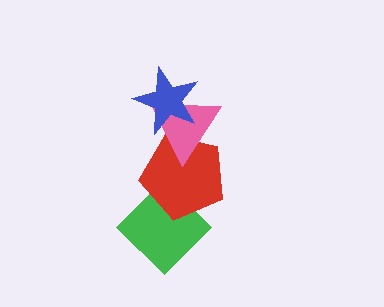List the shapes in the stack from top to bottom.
From top to bottom: the blue star, the pink triangle, the red pentagon, the green diamond.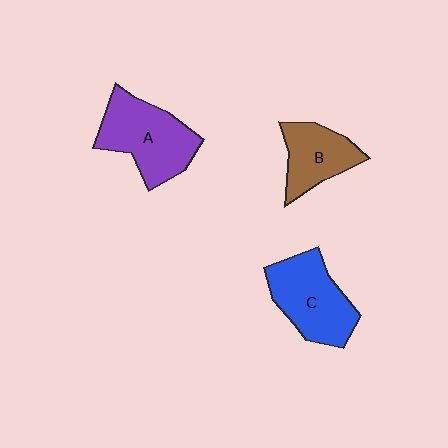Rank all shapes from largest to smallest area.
From largest to smallest: A (purple), C (blue), B (brown).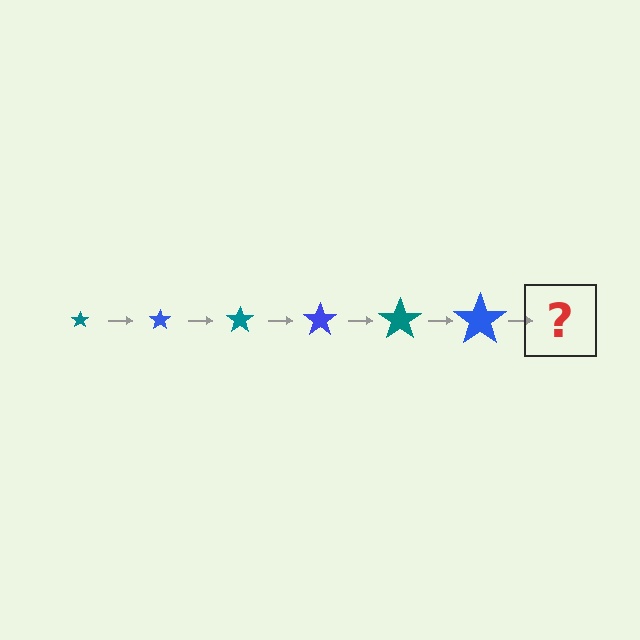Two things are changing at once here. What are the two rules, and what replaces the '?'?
The two rules are that the star grows larger each step and the color cycles through teal and blue. The '?' should be a teal star, larger than the previous one.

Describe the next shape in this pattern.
It should be a teal star, larger than the previous one.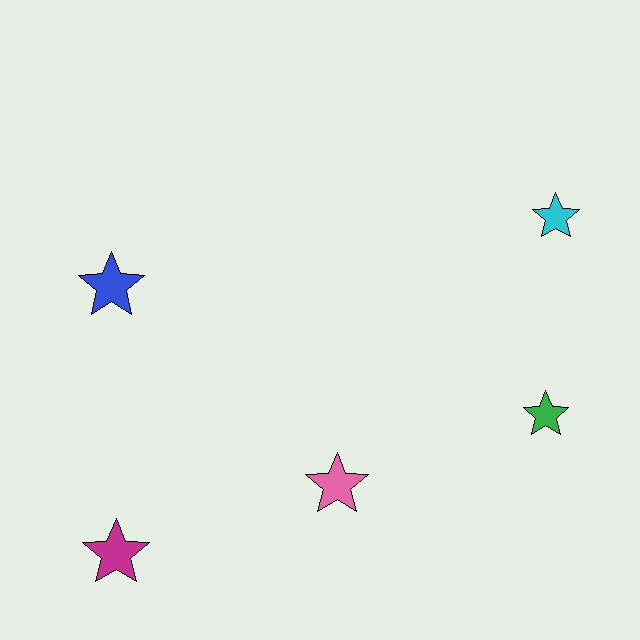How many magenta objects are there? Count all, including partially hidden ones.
There is 1 magenta object.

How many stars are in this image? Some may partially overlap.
There are 5 stars.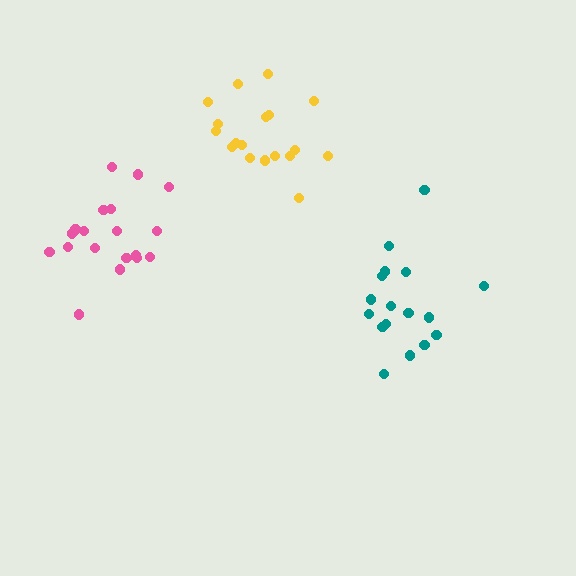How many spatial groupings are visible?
There are 3 spatial groupings.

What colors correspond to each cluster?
The clusters are colored: teal, yellow, pink.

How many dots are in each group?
Group 1: 17 dots, Group 2: 18 dots, Group 3: 19 dots (54 total).